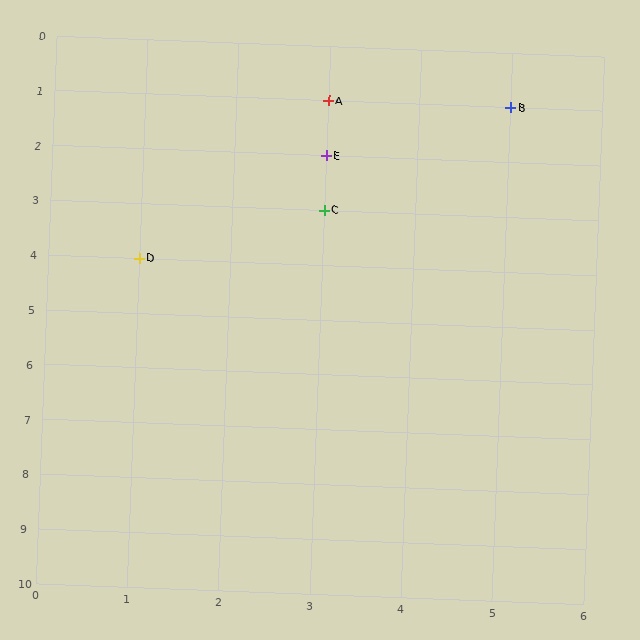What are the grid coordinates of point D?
Point D is at grid coordinates (1, 4).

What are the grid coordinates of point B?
Point B is at grid coordinates (5, 1).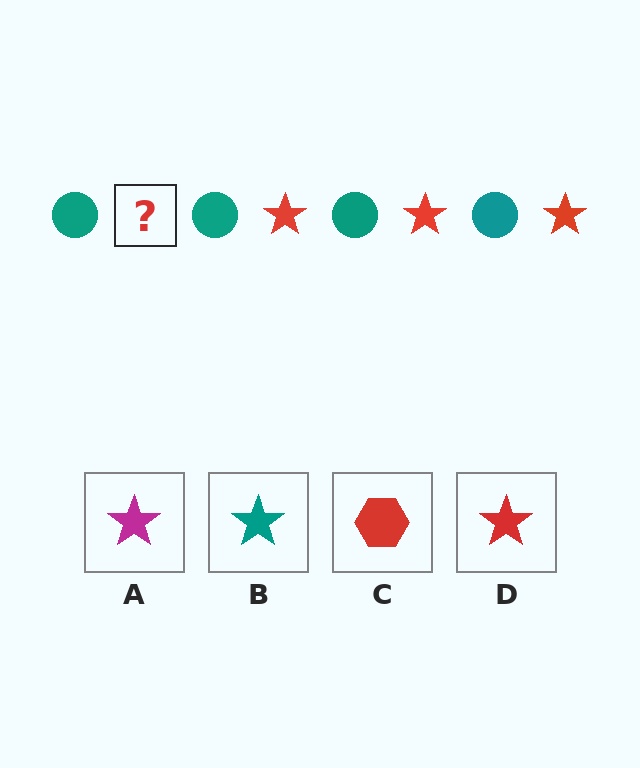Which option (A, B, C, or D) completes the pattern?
D.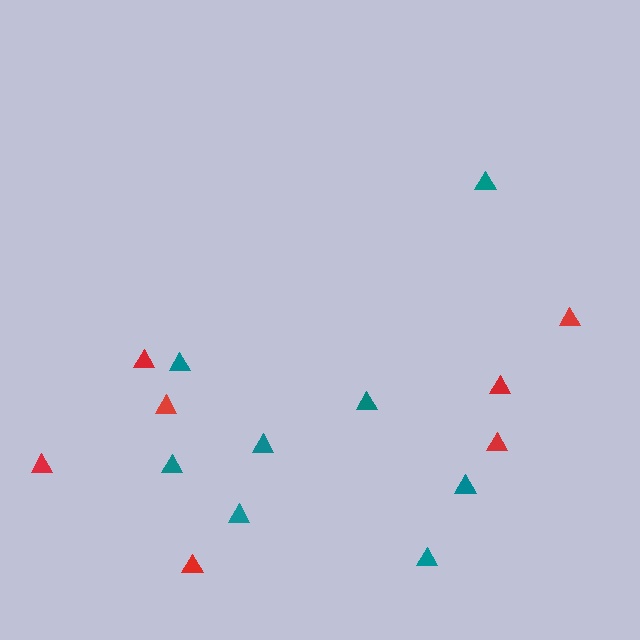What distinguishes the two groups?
There are 2 groups: one group of red triangles (7) and one group of teal triangles (8).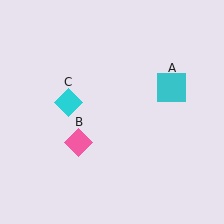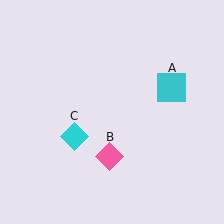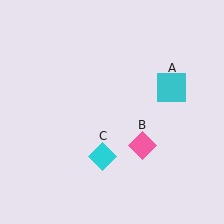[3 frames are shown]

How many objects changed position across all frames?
2 objects changed position: pink diamond (object B), cyan diamond (object C).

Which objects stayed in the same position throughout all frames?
Cyan square (object A) remained stationary.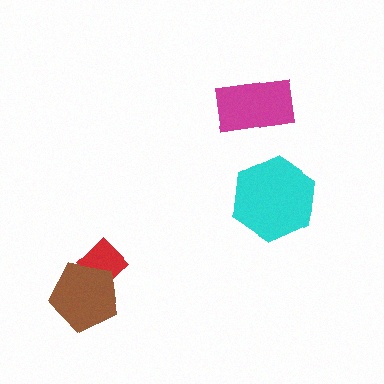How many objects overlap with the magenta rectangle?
0 objects overlap with the magenta rectangle.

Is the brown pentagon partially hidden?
No, no other shape covers it.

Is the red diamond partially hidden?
Yes, it is partially covered by another shape.